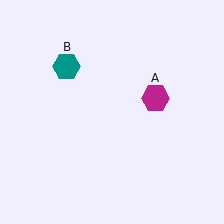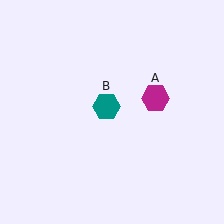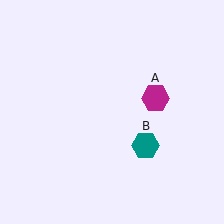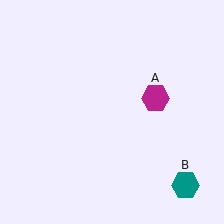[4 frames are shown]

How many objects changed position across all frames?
1 object changed position: teal hexagon (object B).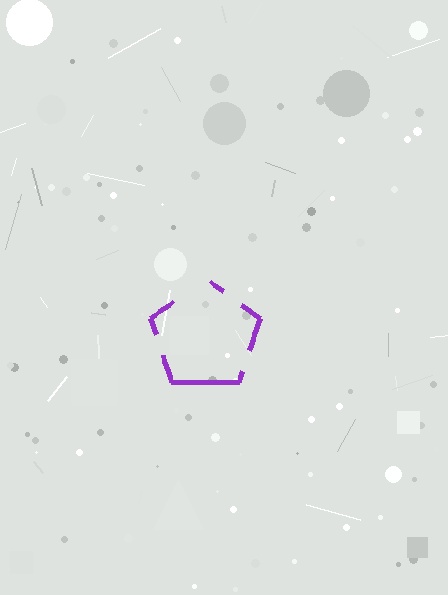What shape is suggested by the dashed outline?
The dashed outline suggests a pentagon.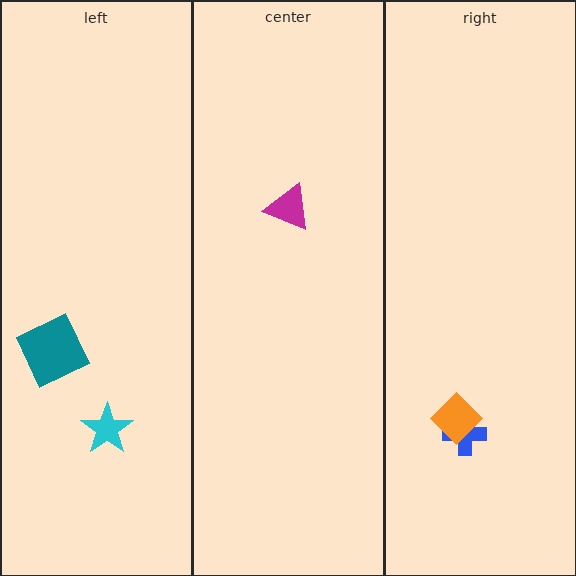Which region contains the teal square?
The left region.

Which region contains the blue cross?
The right region.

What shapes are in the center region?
The magenta triangle.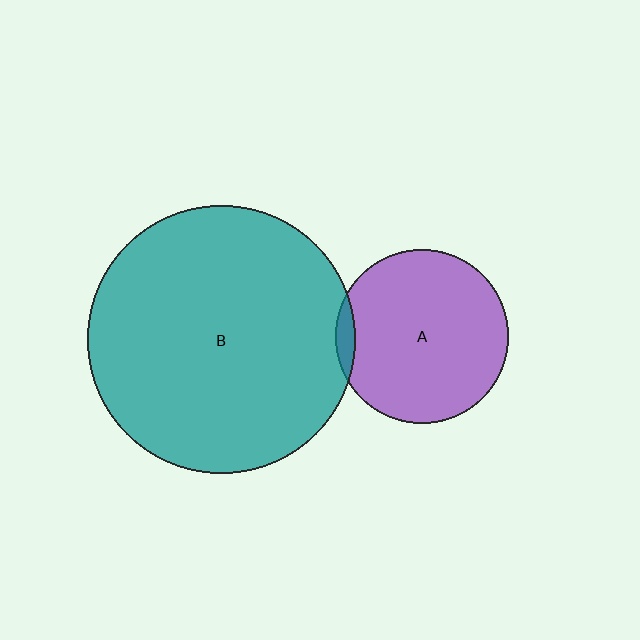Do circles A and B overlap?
Yes.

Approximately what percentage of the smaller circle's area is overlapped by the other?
Approximately 5%.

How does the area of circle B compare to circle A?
Approximately 2.4 times.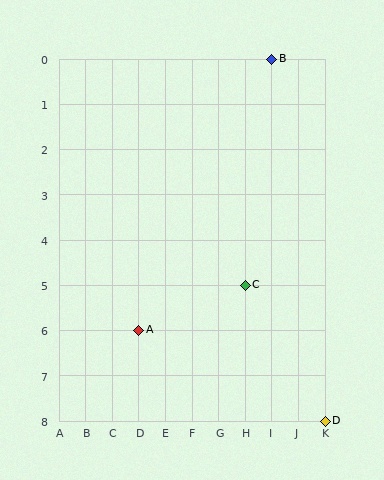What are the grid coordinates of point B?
Point B is at grid coordinates (I, 0).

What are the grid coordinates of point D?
Point D is at grid coordinates (K, 8).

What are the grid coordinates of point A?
Point A is at grid coordinates (D, 6).